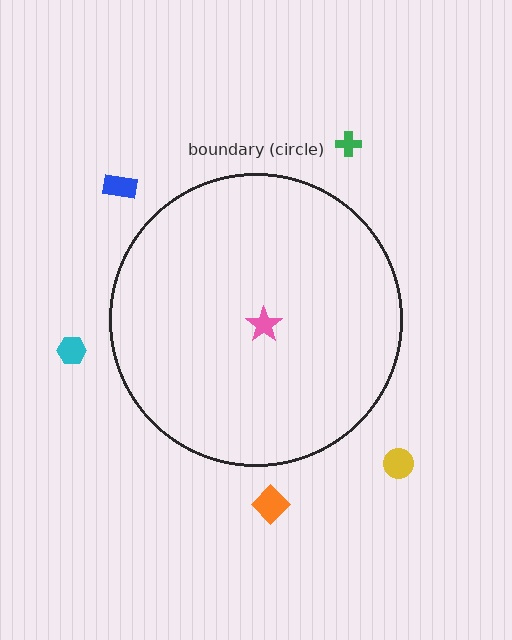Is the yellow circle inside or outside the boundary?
Outside.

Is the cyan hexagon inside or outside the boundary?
Outside.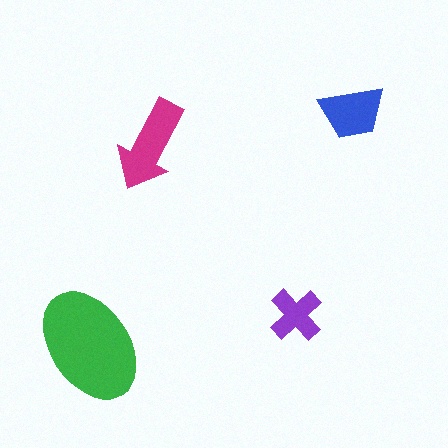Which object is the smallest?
The purple cross.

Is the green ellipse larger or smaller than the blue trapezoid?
Larger.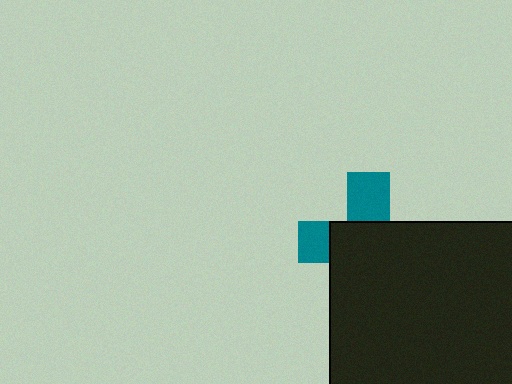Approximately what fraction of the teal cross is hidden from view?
Roughly 66% of the teal cross is hidden behind the black square.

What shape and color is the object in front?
The object in front is a black square.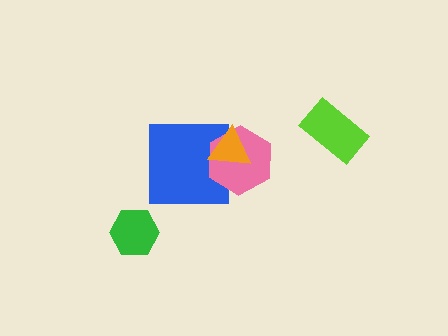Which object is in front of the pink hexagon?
The orange triangle is in front of the pink hexagon.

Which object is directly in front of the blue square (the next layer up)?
The pink hexagon is directly in front of the blue square.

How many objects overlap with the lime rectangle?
0 objects overlap with the lime rectangle.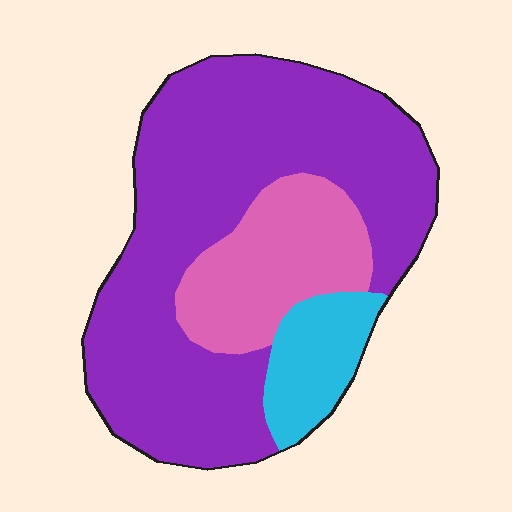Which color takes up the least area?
Cyan, at roughly 10%.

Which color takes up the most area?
Purple, at roughly 70%.